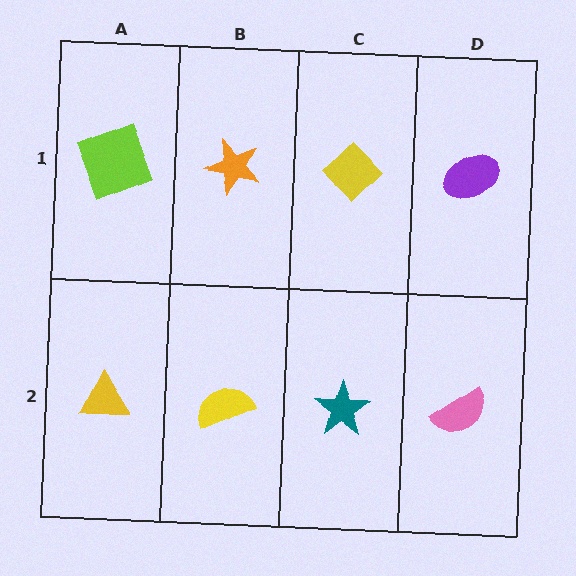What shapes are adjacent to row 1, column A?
A yellow triangle (row 2, column A), an orange star (row 1, column B).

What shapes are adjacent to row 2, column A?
A lime square (row 1, column A), a yellow semicircle (row 2, column B).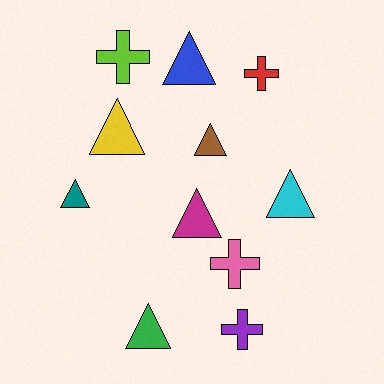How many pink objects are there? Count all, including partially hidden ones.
There is 1 pink object.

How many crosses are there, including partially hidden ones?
There are 4 crosses.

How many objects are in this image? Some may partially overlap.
There are 11 objects.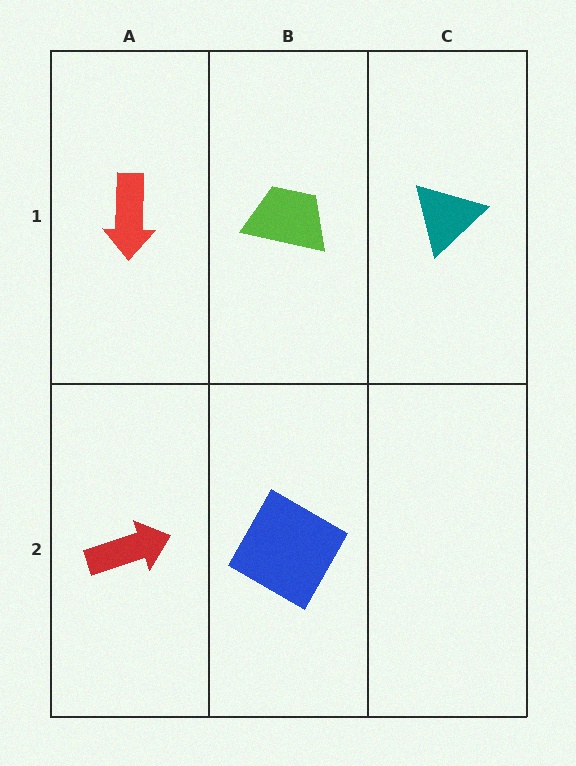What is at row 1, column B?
A lime trapezoid.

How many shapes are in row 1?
3 shapes.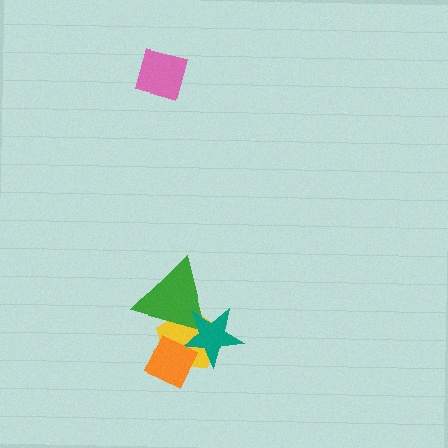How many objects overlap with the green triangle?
3 objects overlap with the green triangle.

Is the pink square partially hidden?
No, no other shape covers it.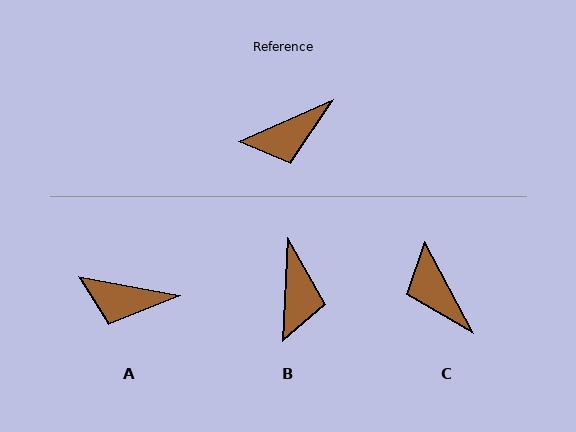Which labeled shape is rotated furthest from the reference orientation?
C, about 86 degrees away.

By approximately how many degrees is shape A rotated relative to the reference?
Approximately 34 degrees clockwise.